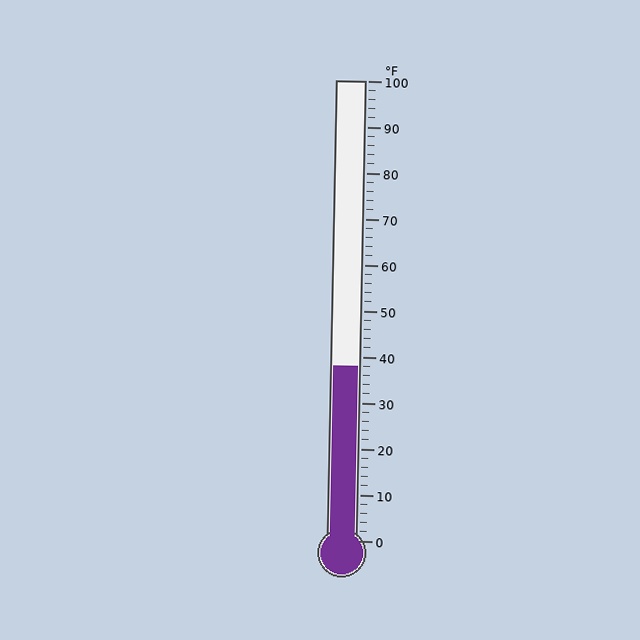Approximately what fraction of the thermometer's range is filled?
The thermometer is filled to approximately 40% of its range.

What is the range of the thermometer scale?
The thermometer scale ranges from 0°F to 100°F.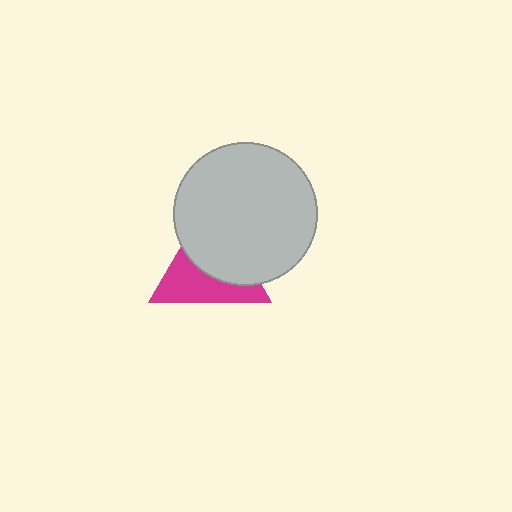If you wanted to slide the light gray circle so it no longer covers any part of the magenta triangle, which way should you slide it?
Slide it toward the upper-right — that is the most direct way to separate the two shapes.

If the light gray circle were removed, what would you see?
You would see the complete magenta triangle.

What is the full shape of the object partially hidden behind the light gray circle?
The partially hidden object is a magenta triangle.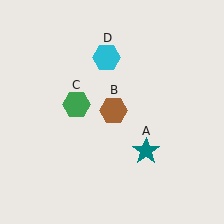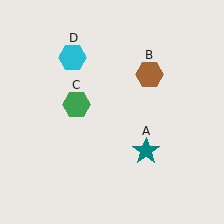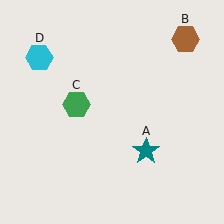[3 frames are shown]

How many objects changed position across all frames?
2 objects changed position: brown hexagon (object B), cyan hexagon (object D).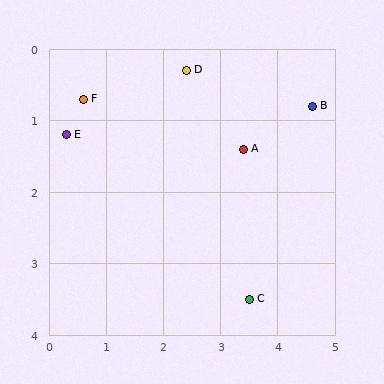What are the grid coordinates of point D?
Point D is at approximately (2.4, 0.3).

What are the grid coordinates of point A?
Point A is at approximately (3.4, 1.4).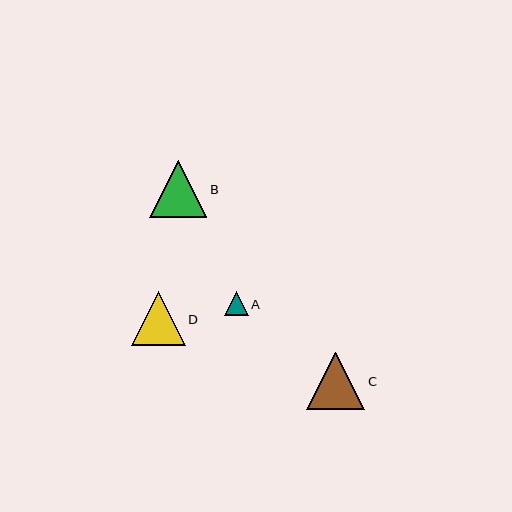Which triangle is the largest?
Triangle C is the largest with a size of approximately 58 pixels.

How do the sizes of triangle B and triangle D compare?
Triangle B and triangle D are approximately the same size.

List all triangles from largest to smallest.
From largest to smallest: C, B, D, A.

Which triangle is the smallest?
Triangle A is the smallest with a size of approximately 24 pixels.